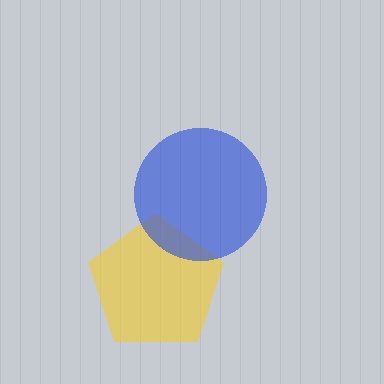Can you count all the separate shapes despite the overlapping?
Yes, there are 2 separate shapes.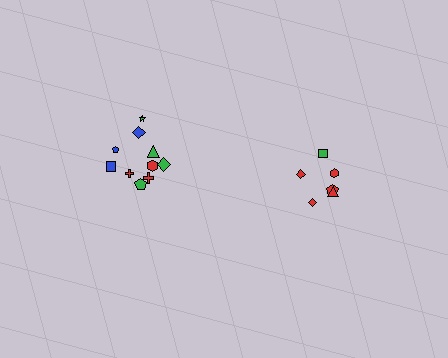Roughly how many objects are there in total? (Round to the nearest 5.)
Roughly 15 objects in total.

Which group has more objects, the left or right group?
The left group.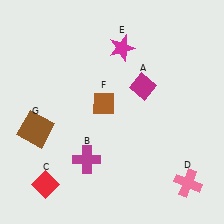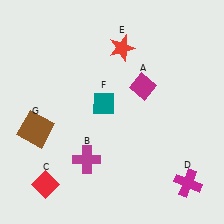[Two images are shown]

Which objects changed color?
D changed from pink to magenta. E changed from magenta to red. F changed from brown to teal.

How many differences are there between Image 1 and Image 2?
There are 3 differences between the two images.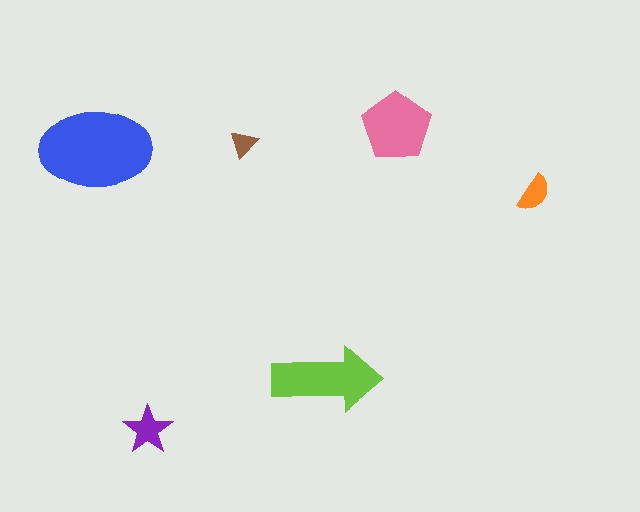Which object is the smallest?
The brown triangle.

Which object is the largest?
The blue ellipse.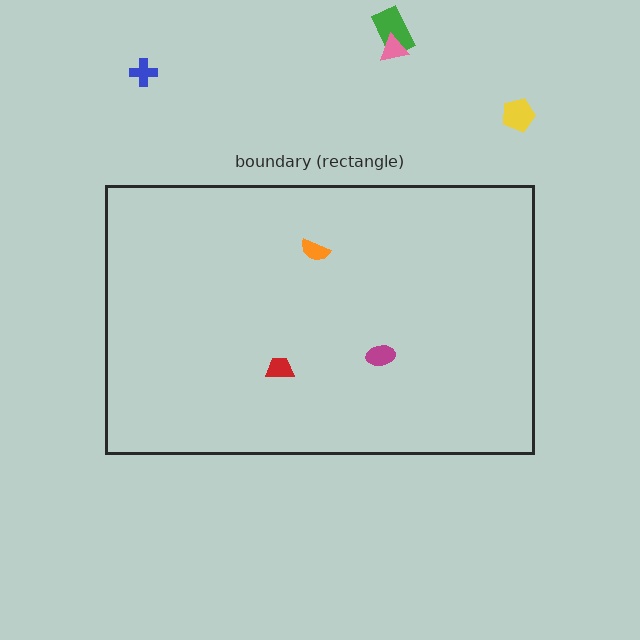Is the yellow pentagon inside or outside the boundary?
Outside.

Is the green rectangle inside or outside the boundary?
Outside.